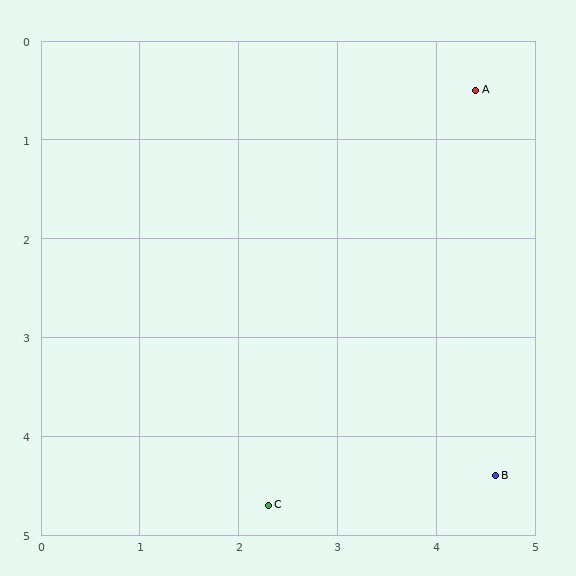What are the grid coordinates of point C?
Point C is at approximately (2.3, 4.7).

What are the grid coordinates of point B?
Point B is at approximately (4.6, 4.4).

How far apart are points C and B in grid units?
Points C and B are about 2.3 grid units apart.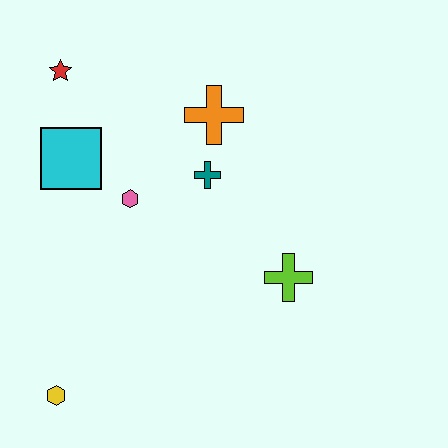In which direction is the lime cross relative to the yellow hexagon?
The lime cross is to the right of the yellow hexagon.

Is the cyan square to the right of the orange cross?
No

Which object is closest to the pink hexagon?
The cyan square is closest to the pink hexagon.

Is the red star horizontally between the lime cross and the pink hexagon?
No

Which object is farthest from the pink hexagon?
The yellow hexagon is farthest from the pink hexagon.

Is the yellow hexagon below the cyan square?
Yes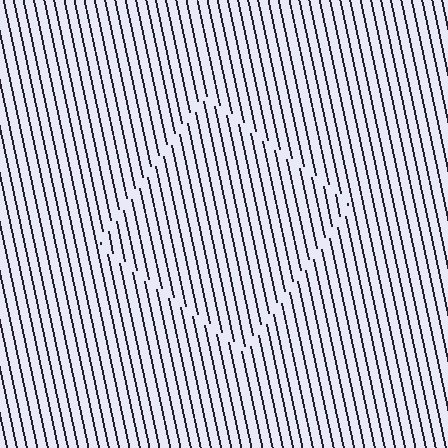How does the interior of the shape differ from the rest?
The interior of the shape contains the same grating, shifted by half a period — the contour is defined by the phase discontinuity where line-ends from the inner and outer gratings abut.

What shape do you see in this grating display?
An illusory square. The interior of the shape contains the same grating, shifted by half a period — the contour is defined by the phase discontinuity where line-ends from the inner and outer gratings abut.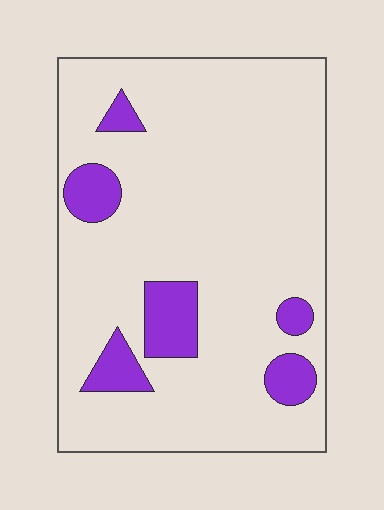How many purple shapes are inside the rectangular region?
6.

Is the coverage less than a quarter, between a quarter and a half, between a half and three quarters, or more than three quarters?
Less than a quarter.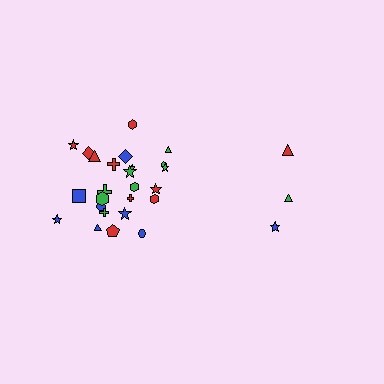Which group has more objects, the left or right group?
The left group.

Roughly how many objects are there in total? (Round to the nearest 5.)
Roughly 30 objects in total.